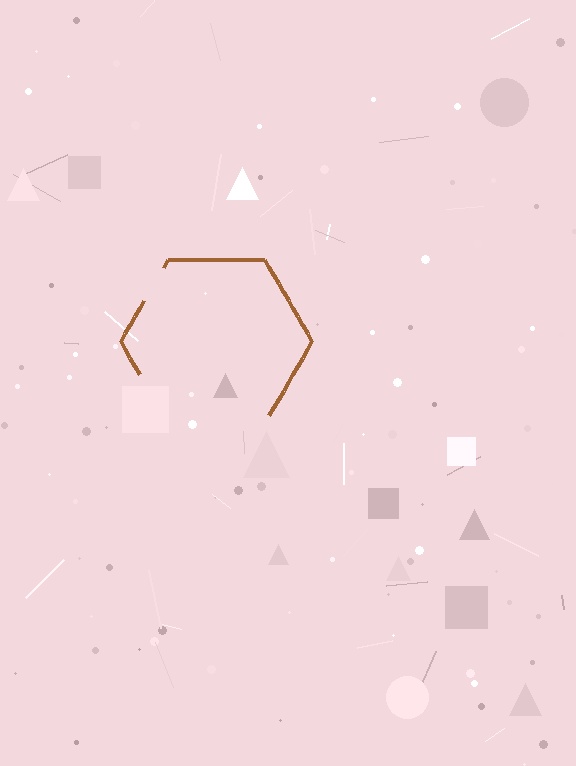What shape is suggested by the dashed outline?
The dashed outline suggests a hexagon.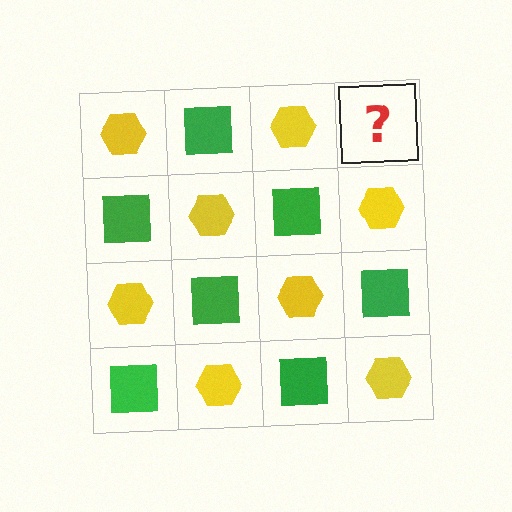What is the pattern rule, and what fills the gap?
The rule is that it alternates yellow hexagon and green square in a checkerboard pattern. The gap should be filled with a green square.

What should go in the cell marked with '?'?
The missing cell should contain a green square.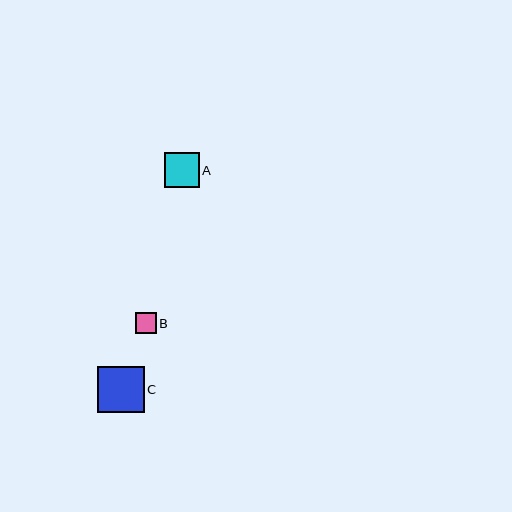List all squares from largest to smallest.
From largest to smallest: C, A, B.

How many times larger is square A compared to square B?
Square A is approximately 1.6 times the size of square B.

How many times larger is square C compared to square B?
Square C is approximately 2.2 times the size of square B.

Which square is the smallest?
Square B is the smallest with a size of approximately 21 pixels.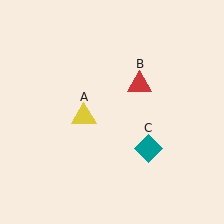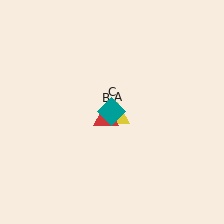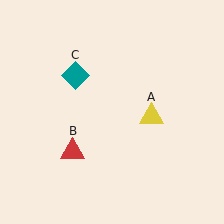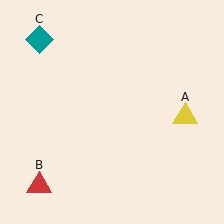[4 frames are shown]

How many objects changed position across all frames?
3 objects changed position: yellow triangle (object A), red triangle (object B), teal diamond (object C).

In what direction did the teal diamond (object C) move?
The teal diamond (object C) moved up and to the left.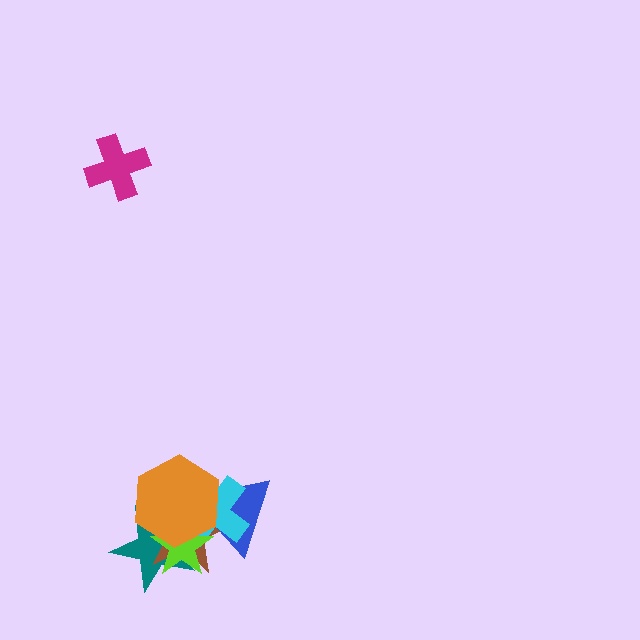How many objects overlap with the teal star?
4 objects overlap with the teal star.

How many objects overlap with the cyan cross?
5 objects overlap with the cyan cross.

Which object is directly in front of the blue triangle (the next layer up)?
The cyan cross is directly in front of the blue triangle.